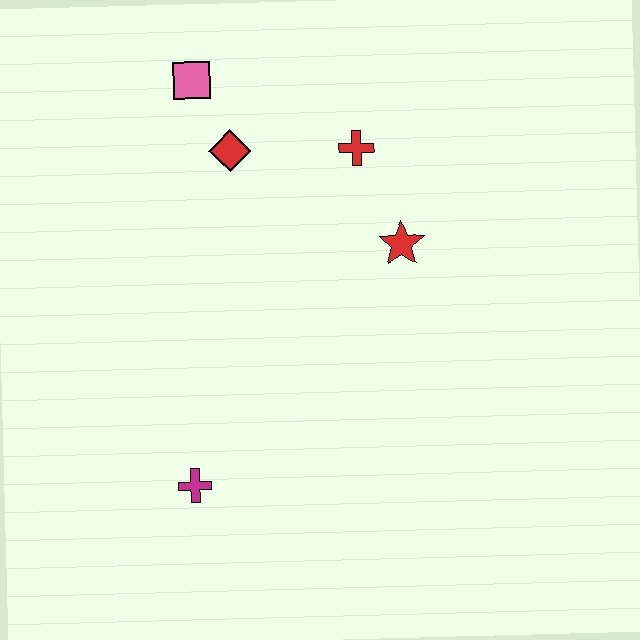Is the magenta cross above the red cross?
No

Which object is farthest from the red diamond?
The magenta cross is farthest from the red diamond.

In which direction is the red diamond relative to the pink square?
The red diamond is below the pink square.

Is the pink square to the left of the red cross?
Yes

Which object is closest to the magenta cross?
The red star is closest to the magenta cross.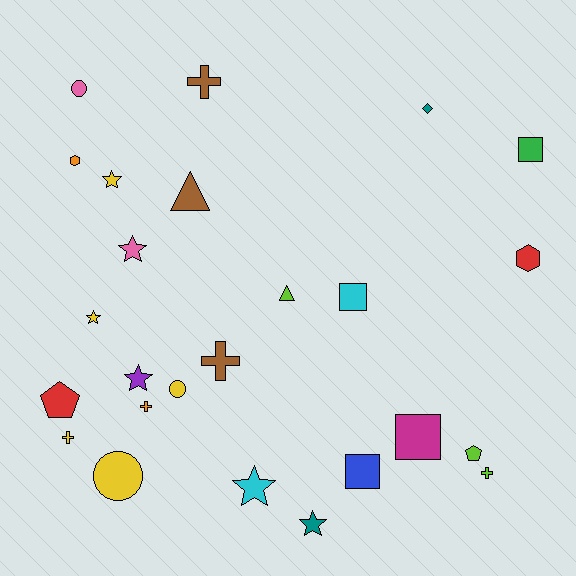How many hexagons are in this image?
There are 2 hexagons.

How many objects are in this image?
There are 25 objects.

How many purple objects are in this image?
There is 1 purple object.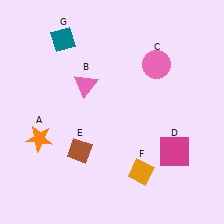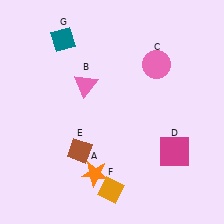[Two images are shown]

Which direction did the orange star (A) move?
The orange star (A) moved right.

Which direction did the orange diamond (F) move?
The orange diamond (F) moved left.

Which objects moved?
The objects that moved are: the orange star (A), the orange diamond (F).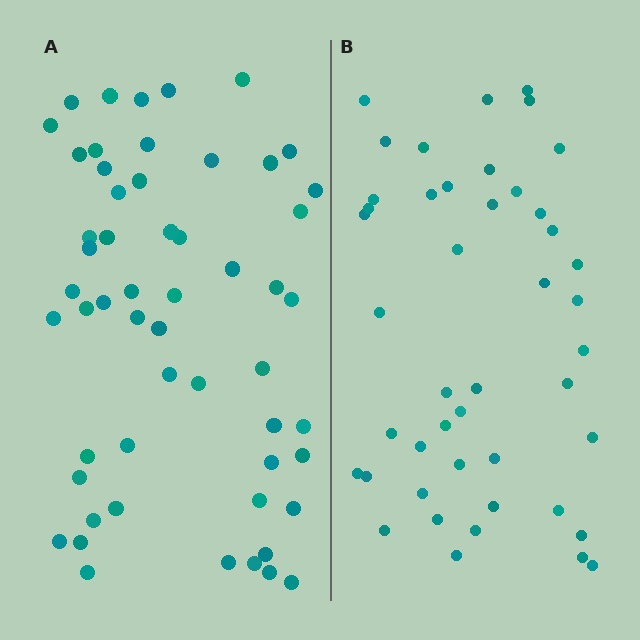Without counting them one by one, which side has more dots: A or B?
Region A (the left region) has more dots.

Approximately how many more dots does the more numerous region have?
Region A has roughly 10 or so more dots than region B.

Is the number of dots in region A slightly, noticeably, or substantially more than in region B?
Region A has only slightly more — the two regions are fairly close. The ratio is roughly 1.2 to 1.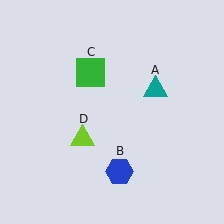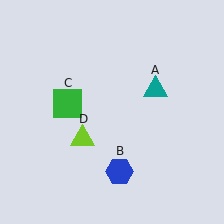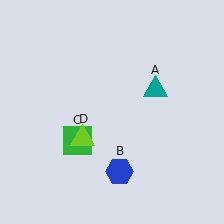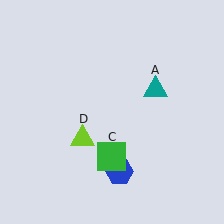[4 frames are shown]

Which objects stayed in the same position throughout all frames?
Teal triangle (object A) and blue hexagon (object B) and lime triangle (object D) remained stationary.